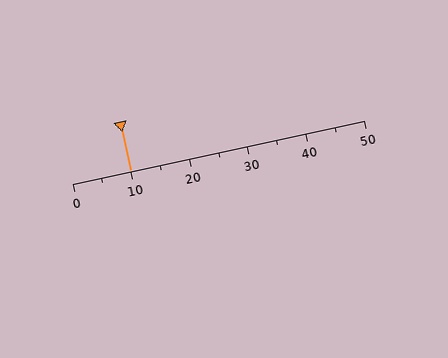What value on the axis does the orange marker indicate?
The marker indicates approximately 10.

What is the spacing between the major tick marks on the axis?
The major ticks are spaced 10 apart.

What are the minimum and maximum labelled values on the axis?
The axis runs from 0 to 50.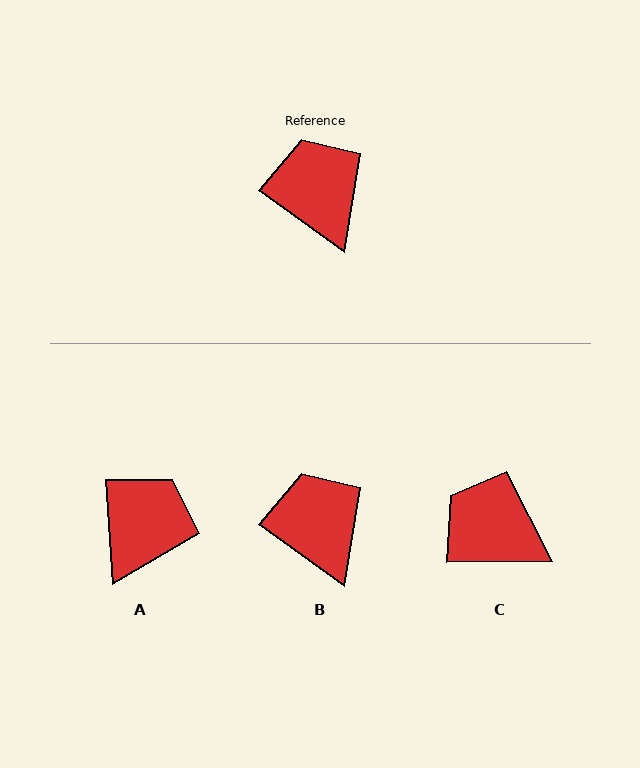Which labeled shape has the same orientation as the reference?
B.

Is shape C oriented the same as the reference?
No, it is off by about 36 degrees.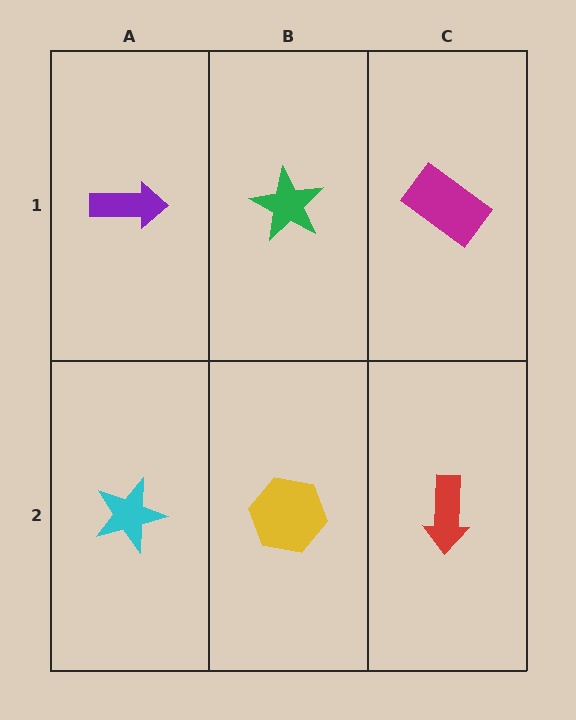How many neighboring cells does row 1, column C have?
2.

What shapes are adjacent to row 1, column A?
A cyan star (row 2, column A), a green star (row 1, column B).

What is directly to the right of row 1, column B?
A magenta rectangle.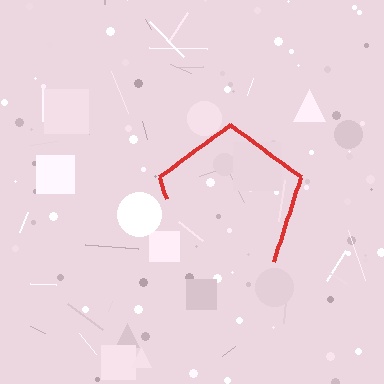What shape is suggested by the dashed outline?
The dashed outline suggests a pentagon.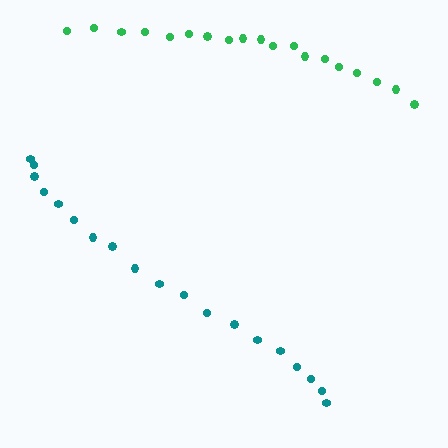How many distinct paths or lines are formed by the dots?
There are 2 distinct paths.